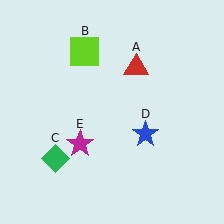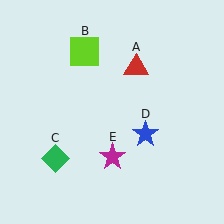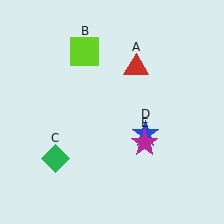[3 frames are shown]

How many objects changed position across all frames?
1 object changed position: magenta star (object E).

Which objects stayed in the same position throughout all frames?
Red triangle (object A) and lime square (object B) and green diamond (object C) and blue star (object D) remained stationary.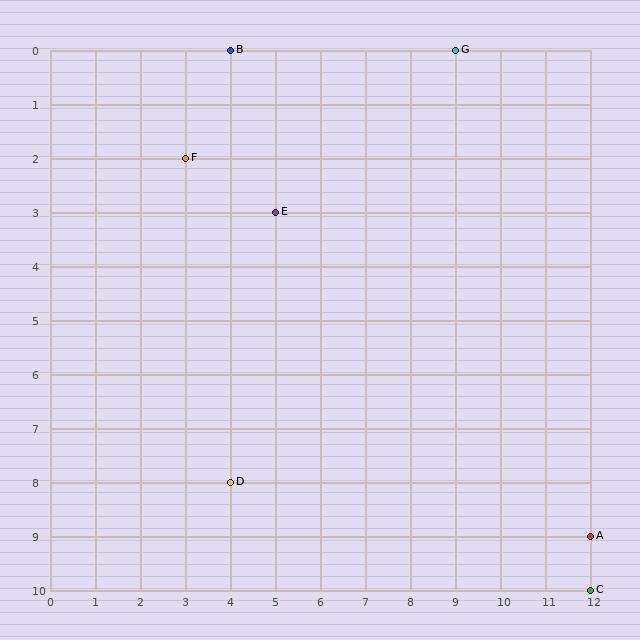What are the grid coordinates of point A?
Point A is at grid coordinates (12, 9).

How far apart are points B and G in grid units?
Points B and G are 5 columns apart.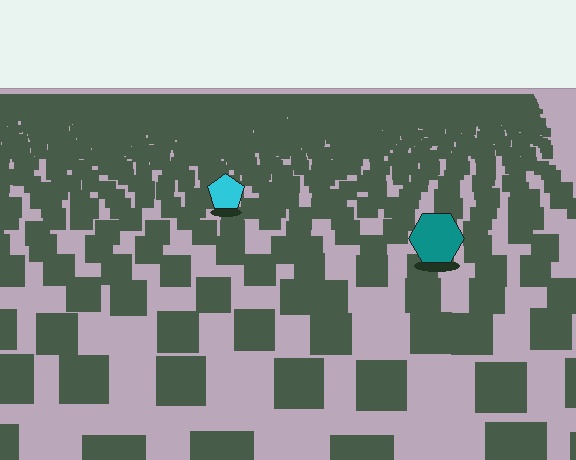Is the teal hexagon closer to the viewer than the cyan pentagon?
Yes. The teal hexagon is closer — you can tell from the texture gradient: the ground texture is coarser near it.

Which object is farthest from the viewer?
The cyan pentagon is farthest from the viewer. It appears smaller and the ground texture around it is denser.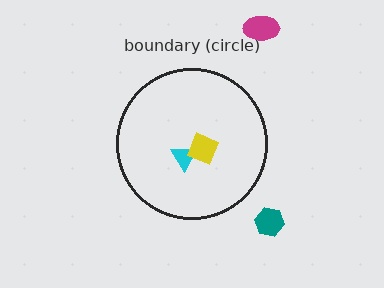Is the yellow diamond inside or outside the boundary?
Inside.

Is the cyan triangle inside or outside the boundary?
Inside.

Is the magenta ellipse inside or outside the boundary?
Outside.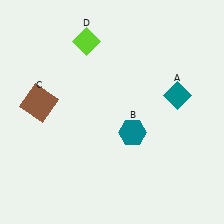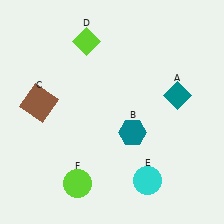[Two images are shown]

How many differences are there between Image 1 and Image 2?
There are 2 differences between the two images.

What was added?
A cyan circle (E), a lime circle (F) were added in Image 2.